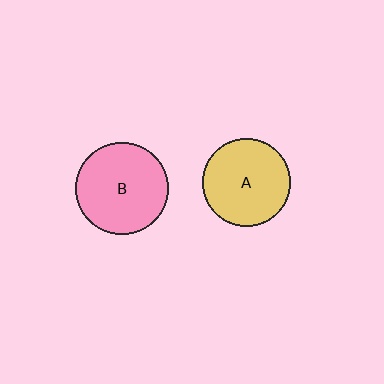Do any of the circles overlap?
No, none of the circles overlap.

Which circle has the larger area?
Circle B (pink).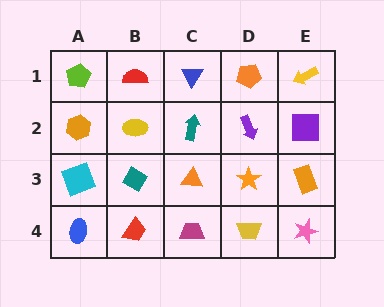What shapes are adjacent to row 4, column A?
A cyan square (row 3, column A), a red trapezoid (row 4, column B).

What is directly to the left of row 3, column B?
A cyan square.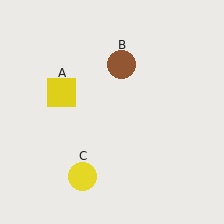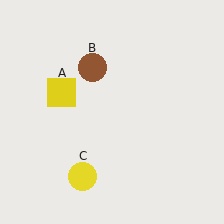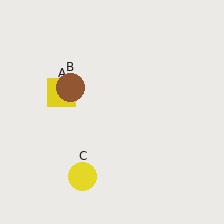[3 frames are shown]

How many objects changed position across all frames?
1 object changed position: brown circle (object B).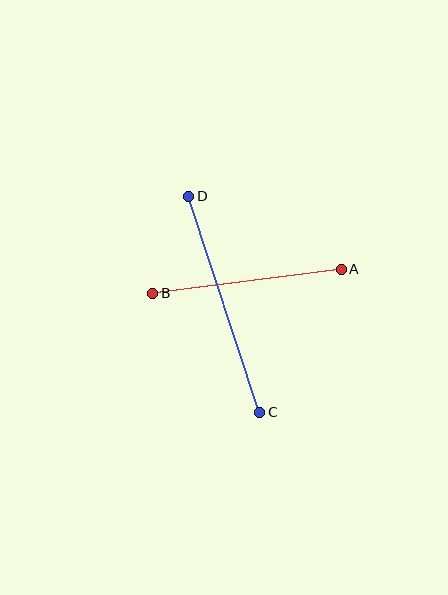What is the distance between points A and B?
The distance is approximately 190 pixels.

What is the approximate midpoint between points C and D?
The midpoint is at approximately (224, 304) pixels.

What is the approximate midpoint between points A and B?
The midpoint is at approximately (247, 281) pixels.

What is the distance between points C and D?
The distance is approximately 227 pixels.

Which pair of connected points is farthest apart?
Points C and D are farthest apart.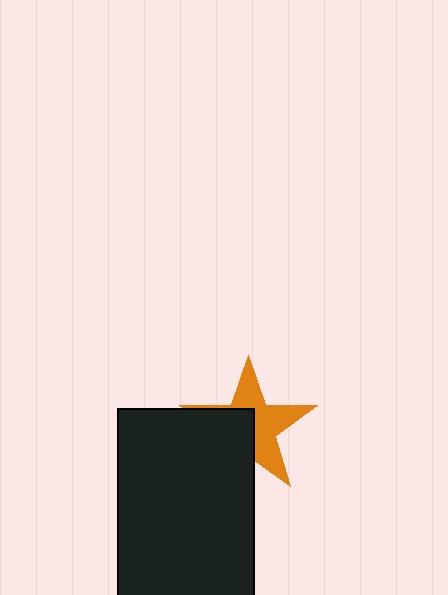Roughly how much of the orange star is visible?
About half of it is visible (roughly 54%).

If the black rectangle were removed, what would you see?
You would see the complete orange star.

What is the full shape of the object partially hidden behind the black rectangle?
The partially hidden object is an orange star.